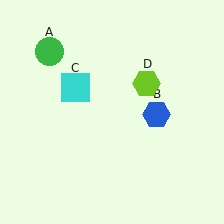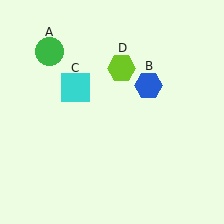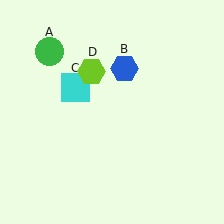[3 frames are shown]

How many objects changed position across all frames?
2 objects changed position: blue hexagon (object B), lime hexagon (object D).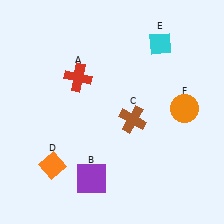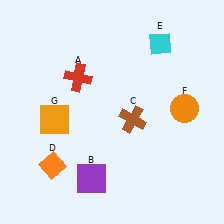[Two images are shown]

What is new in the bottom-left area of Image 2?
An orange square (G) was added in the bottom-left area of Image 2.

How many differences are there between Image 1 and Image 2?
There is 1 difference between the two images.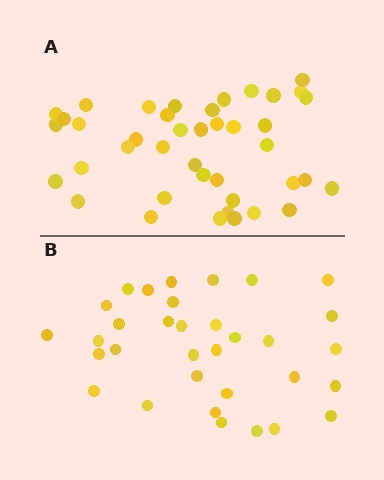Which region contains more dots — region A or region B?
Region A (the top region) has more dots.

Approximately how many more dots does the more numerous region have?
Region A has roughly 8 or so more dots than region B.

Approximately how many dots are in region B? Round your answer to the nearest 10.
About 30 dots. (The exact count is 33, which rounds to 30.)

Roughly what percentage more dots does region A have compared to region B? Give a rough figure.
About 25% more.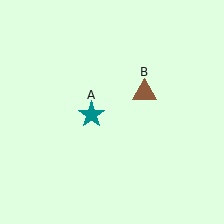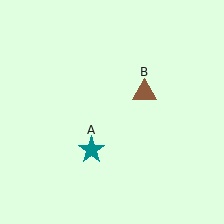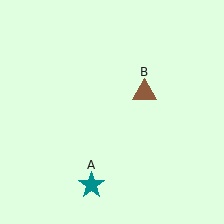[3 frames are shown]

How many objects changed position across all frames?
1 object changed position: teal star (object A).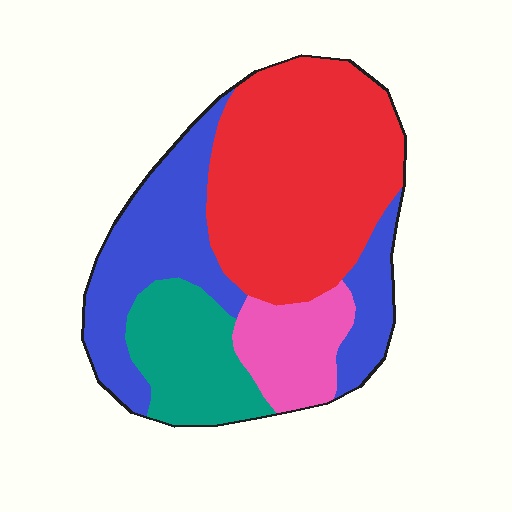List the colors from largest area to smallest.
From largest to smallest: red, blue, teal, pink.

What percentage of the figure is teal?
Teal takes up less than a quarter of the figure.